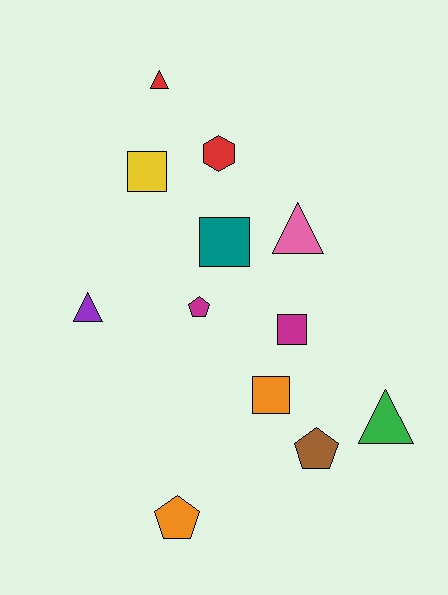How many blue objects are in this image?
There are no blue objects.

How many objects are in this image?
There are 12 objects.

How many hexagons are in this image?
There is 1 hexagon.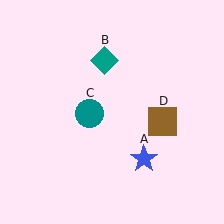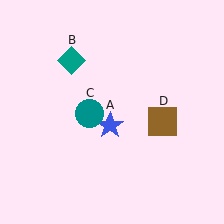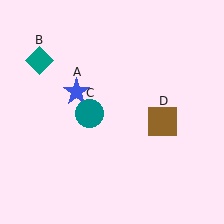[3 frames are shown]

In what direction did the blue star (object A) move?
The blue star (object A) moved up and to the left.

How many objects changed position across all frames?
2 objects changed position: blue star (object A), teal diamond (object B).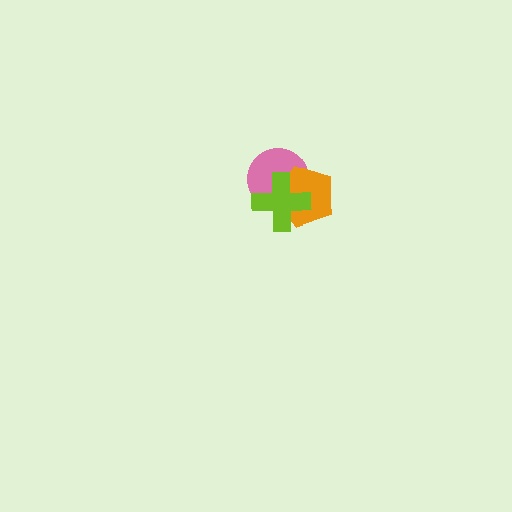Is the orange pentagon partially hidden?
Yes, it is partially covered by another shape.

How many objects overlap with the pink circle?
2 objects overlap with the pink circle.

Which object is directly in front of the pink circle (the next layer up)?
The orange pentagon is directly in front of the pink circle.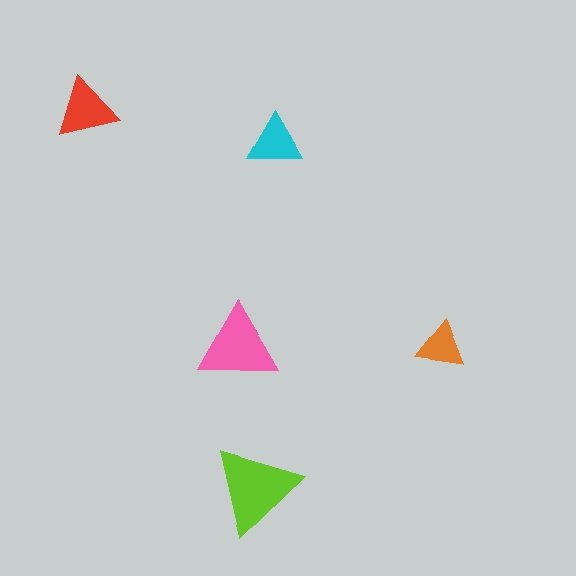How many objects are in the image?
There are 5 objects in the image.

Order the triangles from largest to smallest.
the lime one, the pink one, the red one, the cyan one, the orange one.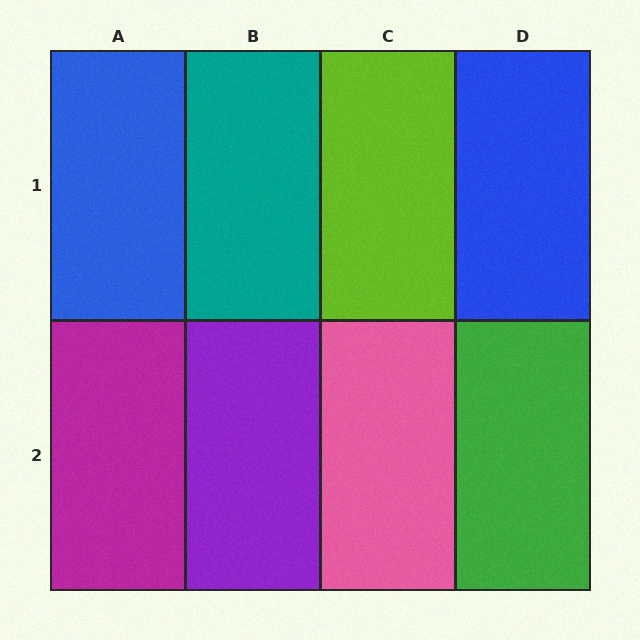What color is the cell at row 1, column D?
Blue.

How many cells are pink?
1 cell is pink.